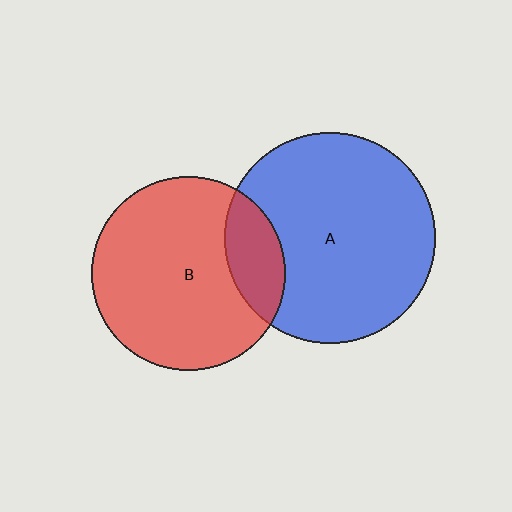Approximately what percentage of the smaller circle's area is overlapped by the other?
Approximately 20%.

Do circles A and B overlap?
Yes.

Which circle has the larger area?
Circle A (blue).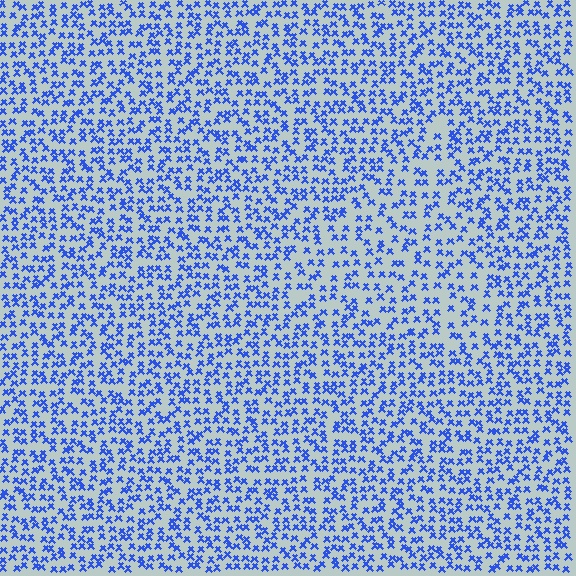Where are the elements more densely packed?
The elements are more densely packed outside the triangle boundary.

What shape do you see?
I see a triangle.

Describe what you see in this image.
The image contains small blue elements arranged at two different densities. A triangle-shaped region is visible where the elements are less densely packed than the surrounding area.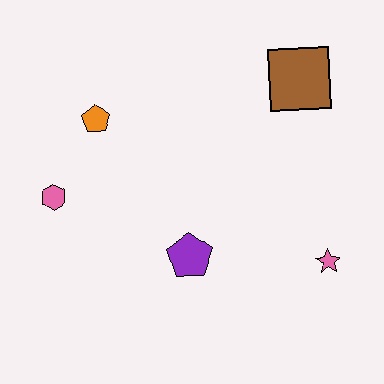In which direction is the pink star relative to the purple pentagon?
The pink star is to the right of the purple pentagon.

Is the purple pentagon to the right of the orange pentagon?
Yes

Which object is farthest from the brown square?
The pink hexagon is farthest from the brown square.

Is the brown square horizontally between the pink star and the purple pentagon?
Yes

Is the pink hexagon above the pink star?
Yes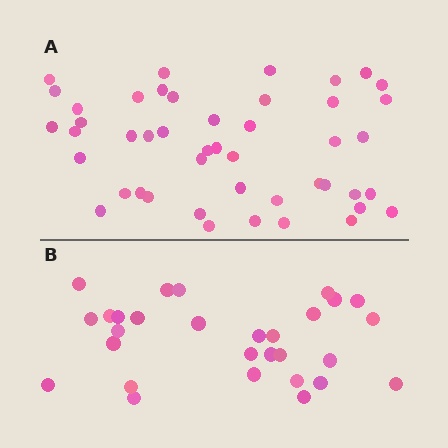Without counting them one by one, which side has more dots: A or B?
Region A (the top region) has more dots.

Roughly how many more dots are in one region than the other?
Region A has approximately 15 more dots than region B.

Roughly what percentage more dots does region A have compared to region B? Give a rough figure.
About 60% more.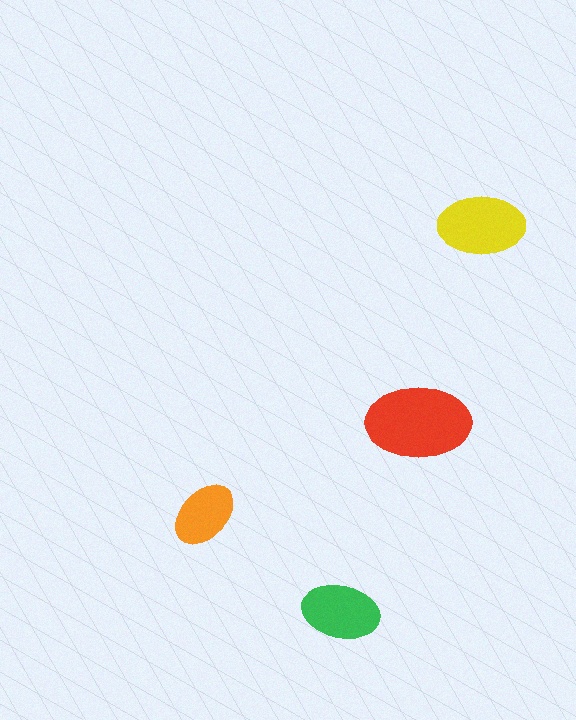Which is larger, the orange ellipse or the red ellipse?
The red one.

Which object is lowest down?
The green ellipse is bottommost.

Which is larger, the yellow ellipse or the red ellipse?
The red one.